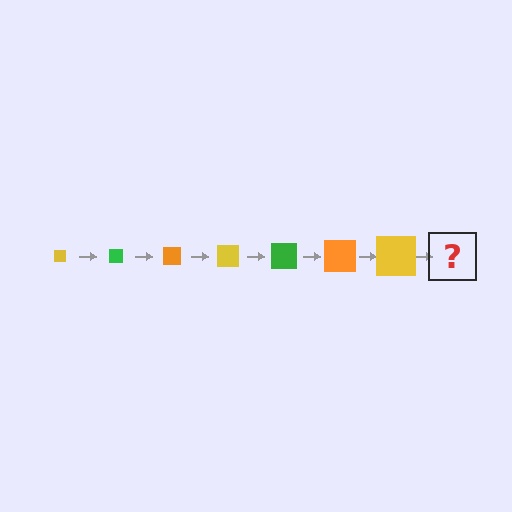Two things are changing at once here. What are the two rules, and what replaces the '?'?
The two rules are that the square grows larger each step and the color cycles through yellow, green, and orange. The '?' should be a green square, larger than the previous one.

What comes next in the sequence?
The next element should be a green square, larger than the previous one.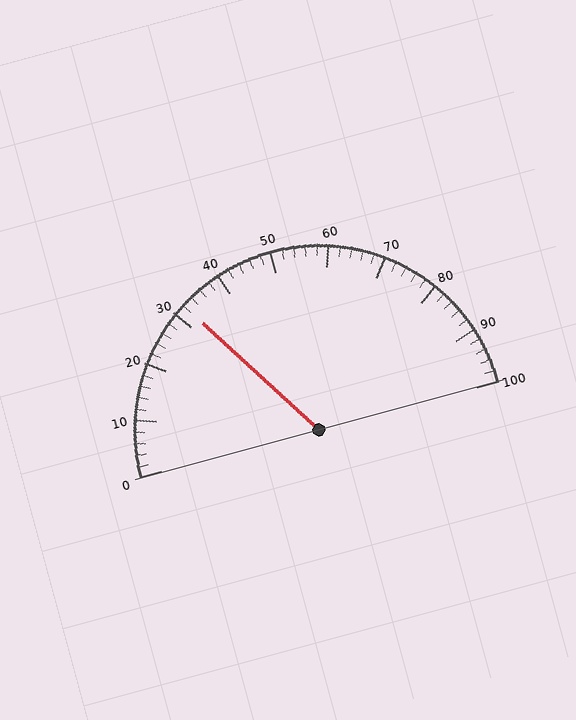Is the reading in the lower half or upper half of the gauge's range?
The reading is in the lower half of the range (0 to 100).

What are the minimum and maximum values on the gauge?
The gauge ranges from 0 to 100.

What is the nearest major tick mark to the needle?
The nearest major tick mark is 30.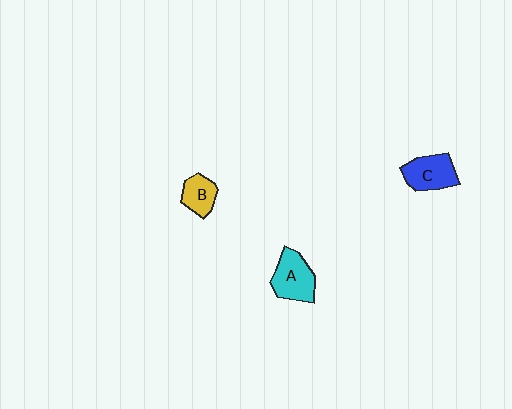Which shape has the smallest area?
Shape B (yellow).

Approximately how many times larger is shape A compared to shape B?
Approximately 1.5 times.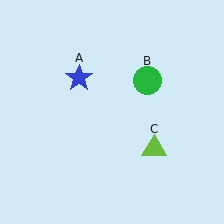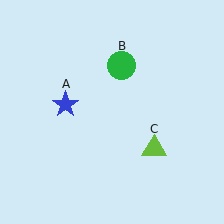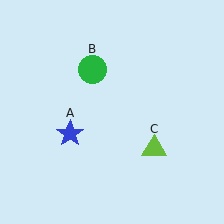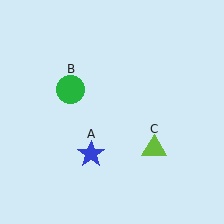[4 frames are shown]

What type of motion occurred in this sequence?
The blue star (object A), green circle (object B) rotated counterclockwise around the center of the scene.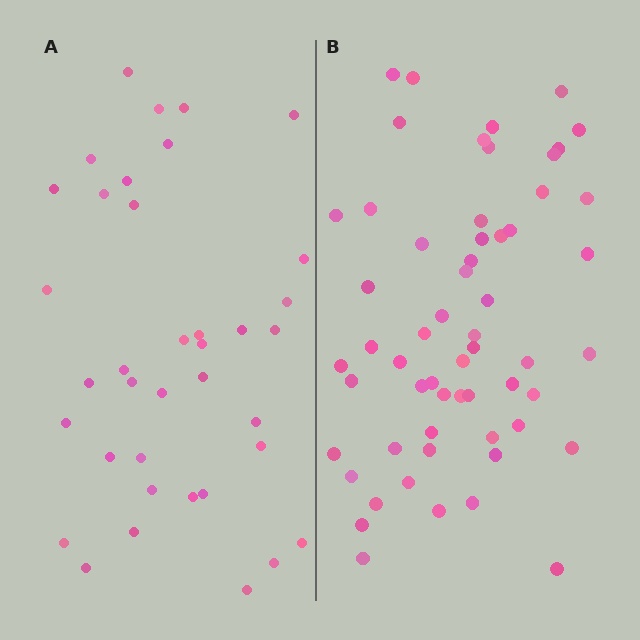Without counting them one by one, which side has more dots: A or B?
Region B (the right region) has more dots.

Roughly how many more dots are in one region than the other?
Region B has approximately 20 more dots than region A.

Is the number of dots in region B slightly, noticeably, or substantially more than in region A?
Region B has substantially more. The ratio is roughly 1.6 to 1.